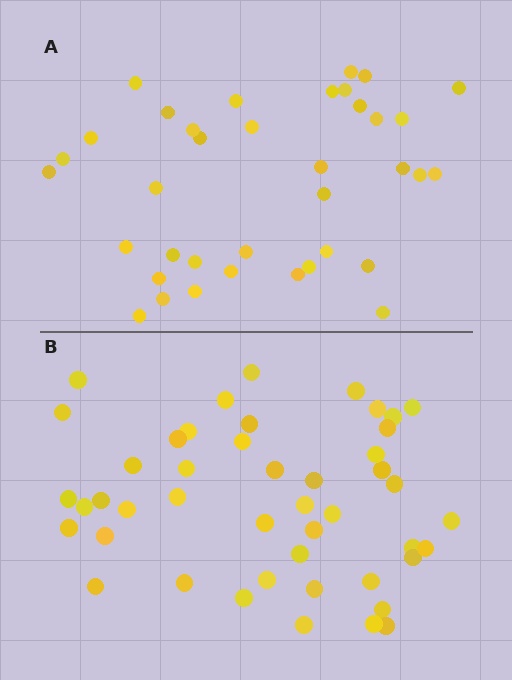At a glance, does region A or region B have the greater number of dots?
Region B (the bottom region) has more dots.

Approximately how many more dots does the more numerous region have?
Region B has roughly 8 or so more dots than region A.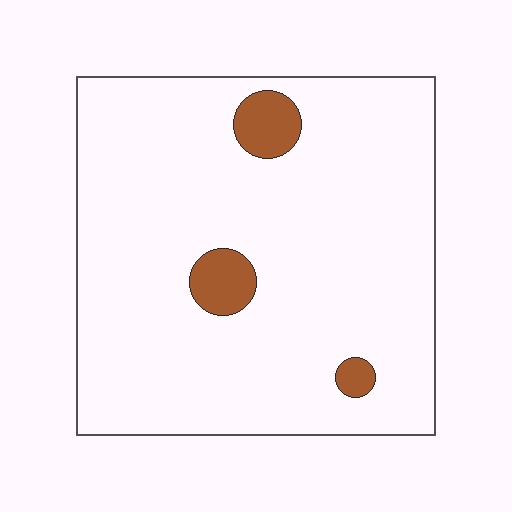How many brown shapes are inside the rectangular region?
3.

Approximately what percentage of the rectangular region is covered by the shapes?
Approximately 5%.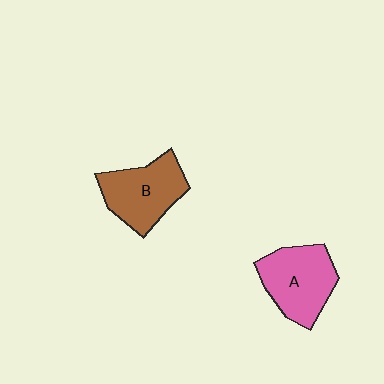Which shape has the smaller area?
Shape B (brown).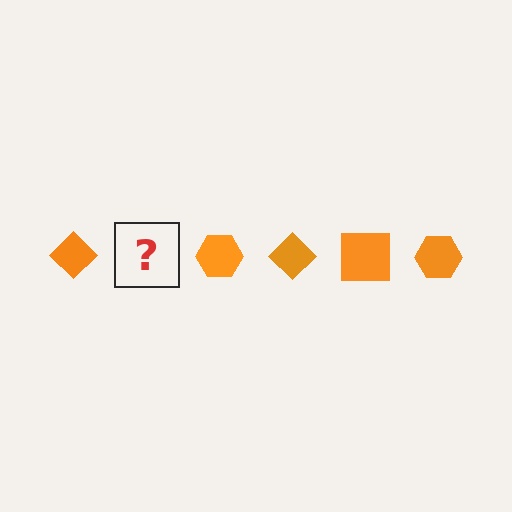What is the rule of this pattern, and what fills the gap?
The rule is that the pattern cycles through diamond, square, hexagon shapes in orange. The gap should be filled with an orange square.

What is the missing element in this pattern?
The missing element is an orange square.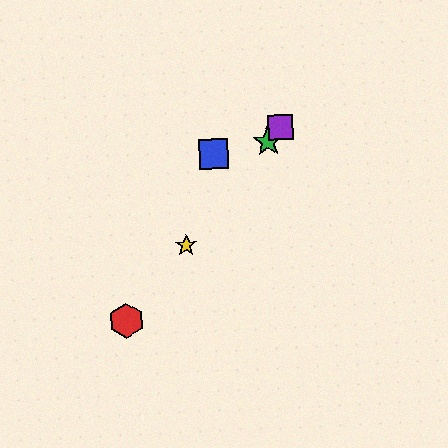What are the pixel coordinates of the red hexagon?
The red hexagon is at (126, 321).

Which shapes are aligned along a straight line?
The red hexagon, the green star, the yellow star, the purple square are aligned along a straight line.